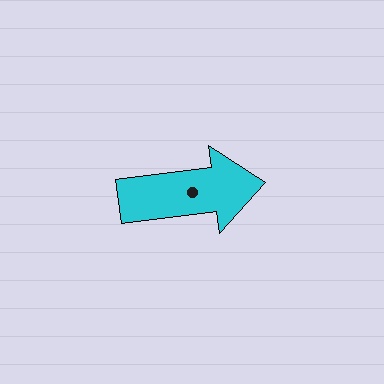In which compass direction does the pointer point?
East.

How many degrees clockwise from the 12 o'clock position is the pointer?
Approximately 83 degrees.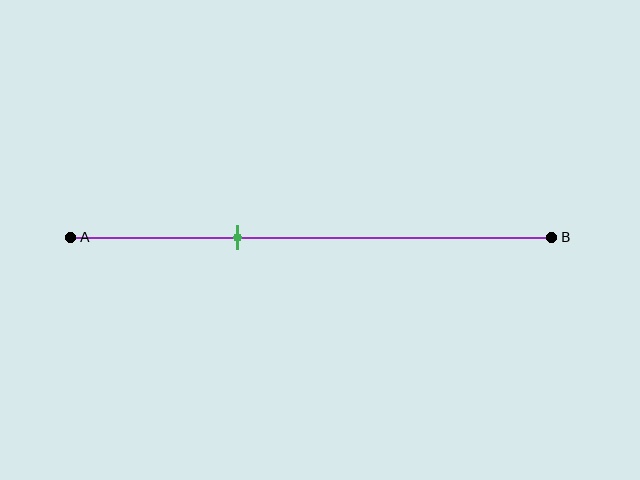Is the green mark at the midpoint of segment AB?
No, the mark is at about 35% from A, not at the 50% midpoint.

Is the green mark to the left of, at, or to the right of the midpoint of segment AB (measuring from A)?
The green mark is to the left of the midpoint of segment AB.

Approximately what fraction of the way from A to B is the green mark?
The green mark is approximately 35% of the way from A to B.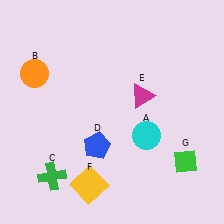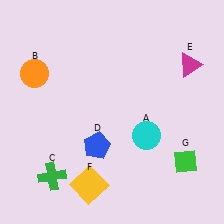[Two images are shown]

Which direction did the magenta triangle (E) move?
The magenta triangle (E) moved right.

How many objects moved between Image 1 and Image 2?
1 object moved between the two images.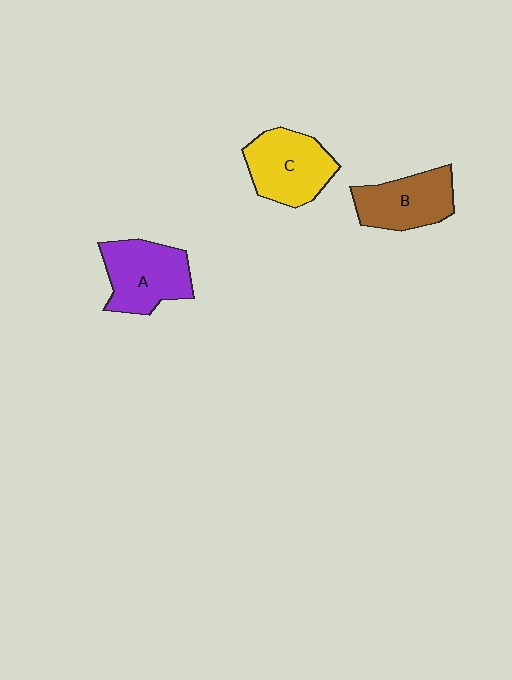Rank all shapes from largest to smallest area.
From largest to smallest: A (purple), C (yellow), B (brown).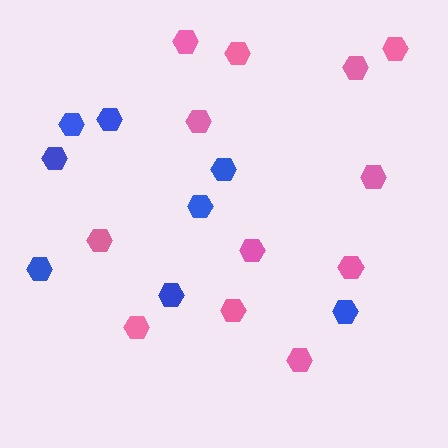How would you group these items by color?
There are 2 groups: one group of blue hexagons (8) and one group of pink hexagons (12).